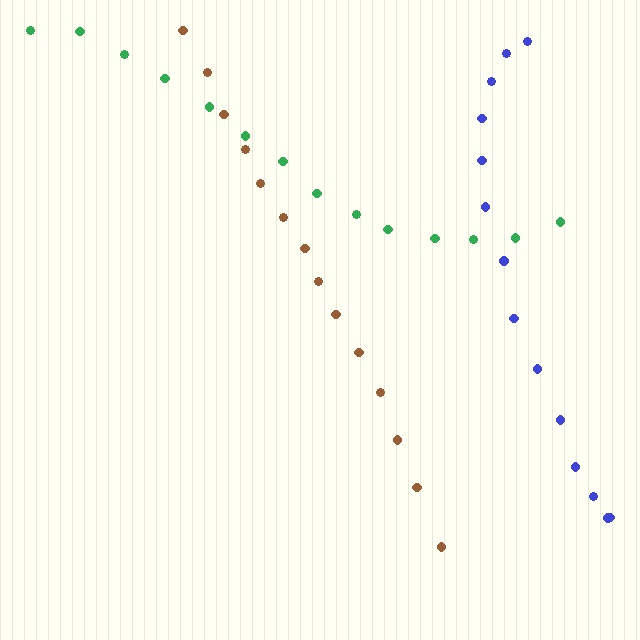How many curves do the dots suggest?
There are 3 distinct paths.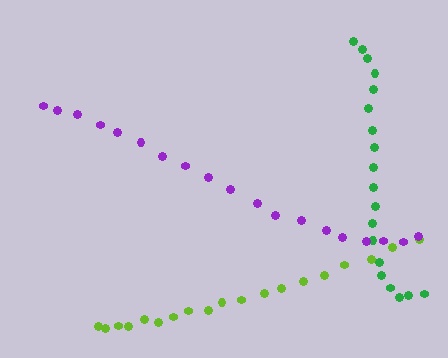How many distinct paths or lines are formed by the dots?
There are 3 distinct paths.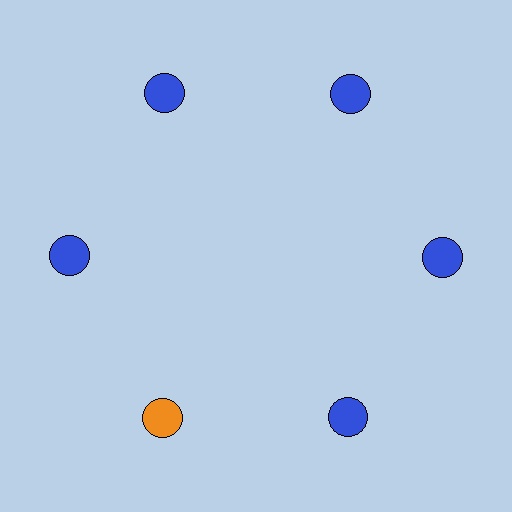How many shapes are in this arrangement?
There are 6 shapes arranged in a ring pattern.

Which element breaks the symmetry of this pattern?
The orange circle at roughly the 7 o'clock position breaks the symmetry. All other shapes are blue circles.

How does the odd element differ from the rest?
It has a different color: orange instead of blue.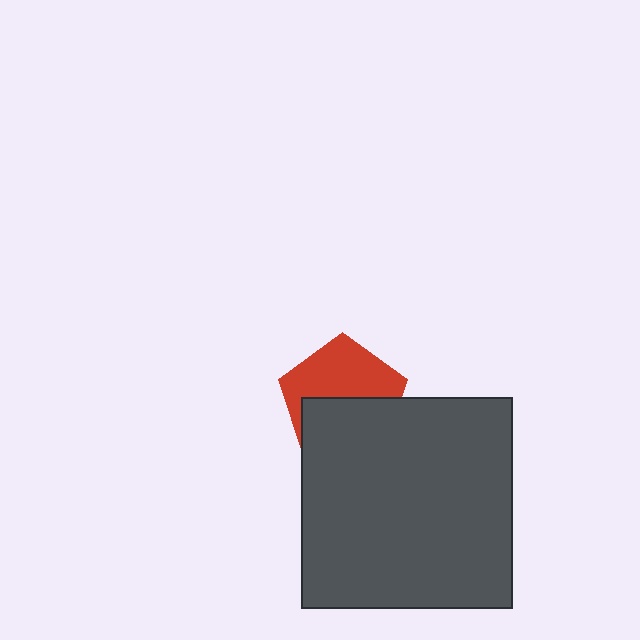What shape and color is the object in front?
The object in front is a dark gray square.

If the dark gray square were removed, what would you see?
You would see the complete red pentagon.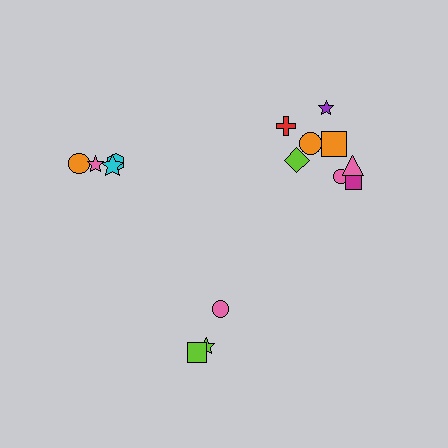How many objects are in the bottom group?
There are 3 objects.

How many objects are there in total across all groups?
There are 15 objects.